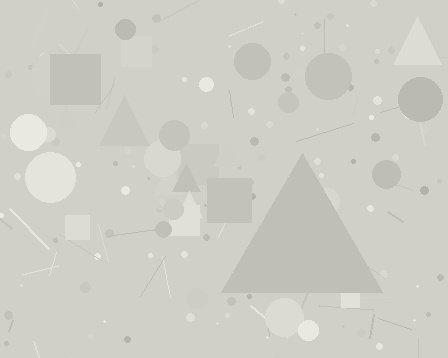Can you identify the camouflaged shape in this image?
The camouflaged shape is a triangle.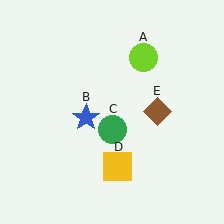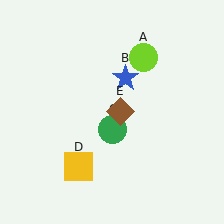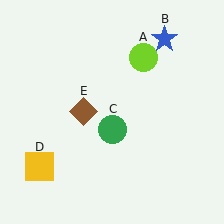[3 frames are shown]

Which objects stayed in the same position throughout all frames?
Lime circle (object A) and green circle (object C) remained stationary.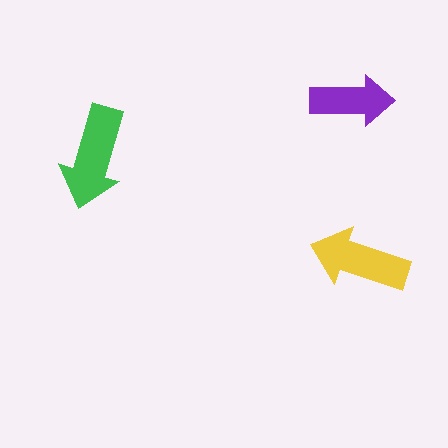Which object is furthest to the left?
The green arrow is leftmost.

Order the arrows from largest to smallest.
the green one, the yellow one, the purple one.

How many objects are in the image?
There are 3 objects in the image.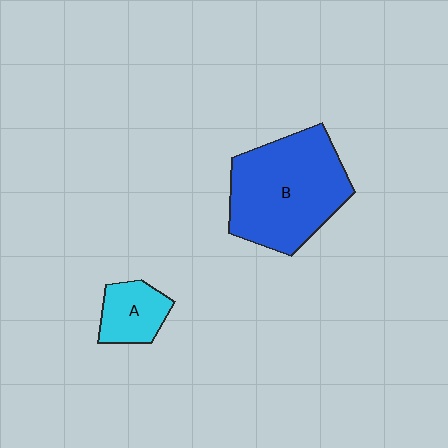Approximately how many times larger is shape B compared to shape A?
Approximately 3.1 times.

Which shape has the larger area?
Shape B (blue).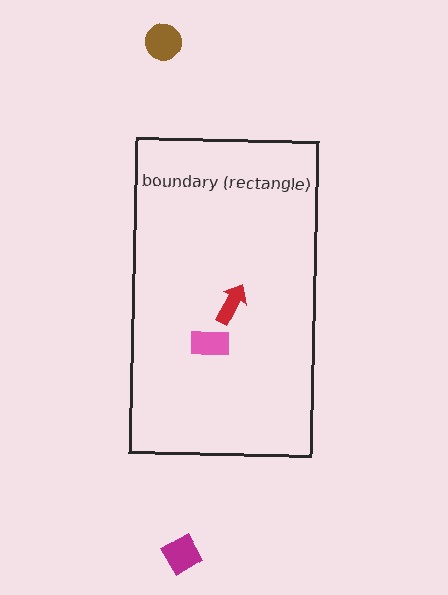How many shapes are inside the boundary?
2 inside, 2 outside.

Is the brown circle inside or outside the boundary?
Outside.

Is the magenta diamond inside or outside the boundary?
Outside.